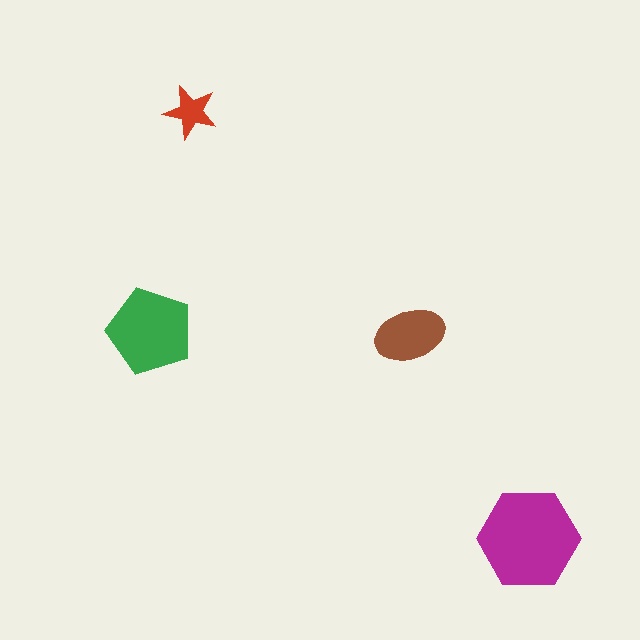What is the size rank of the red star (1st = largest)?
4th.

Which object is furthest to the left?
The green pentagon is leftmost.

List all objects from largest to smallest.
The magenta hexagon, the green pentagon, the brown ellipse, the red star.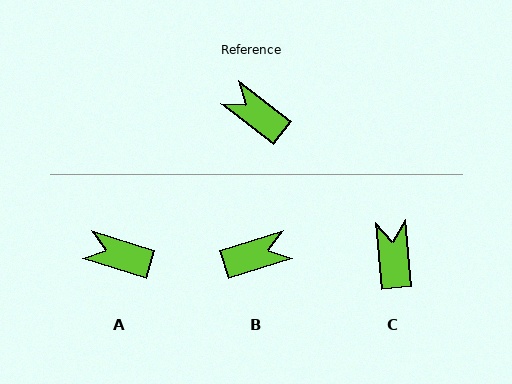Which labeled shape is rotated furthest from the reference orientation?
B, about 125 degrees away.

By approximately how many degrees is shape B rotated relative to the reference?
Approximately 125 degrees clockwise.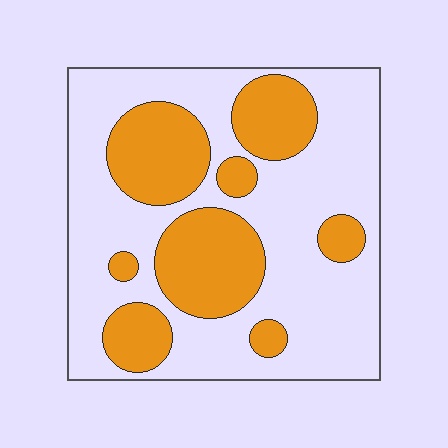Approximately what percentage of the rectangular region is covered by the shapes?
Approximately 35%.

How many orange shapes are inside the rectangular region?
8.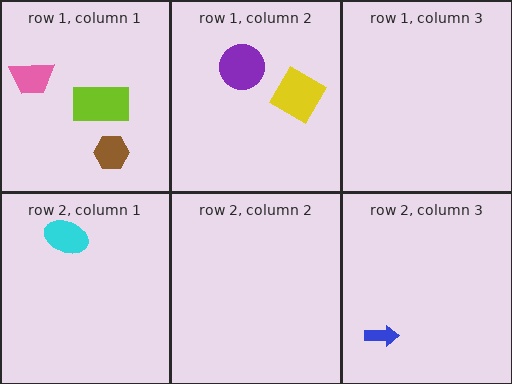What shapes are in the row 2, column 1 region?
The cyan ellipse.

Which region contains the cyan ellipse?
The row 2, column 1 region.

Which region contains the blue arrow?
The row 2, column 3 region.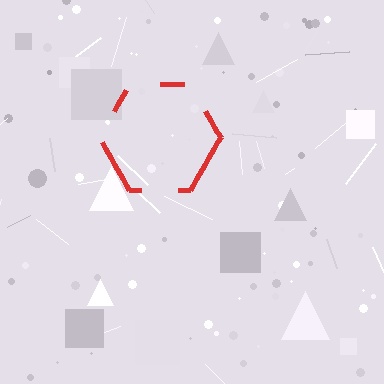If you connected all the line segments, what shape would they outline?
They would outline a hexagon.